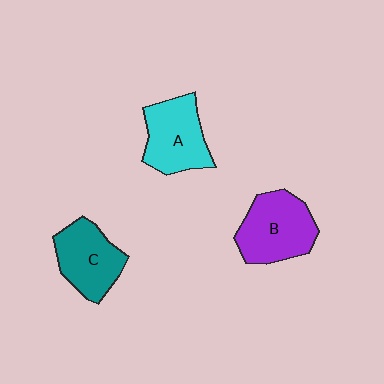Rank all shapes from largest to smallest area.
From largest to smallest: B (purple), A (cyan), C (teal).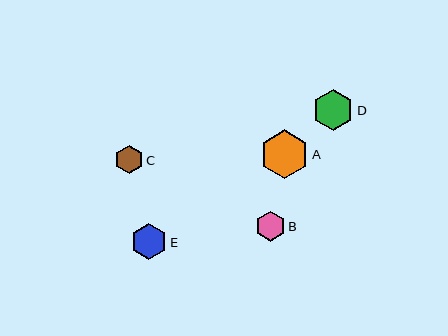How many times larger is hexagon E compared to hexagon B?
Hexagon E is approximately 1.2 times the size of hexagon B.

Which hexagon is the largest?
Hexagon A is the largest with a size of approximately 49 pixels.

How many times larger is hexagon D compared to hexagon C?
Hexagon D is approximately 1.5 times the size of hexagon C.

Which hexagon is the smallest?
Hexagon C is the smallest with a size of approximately 28 pixels.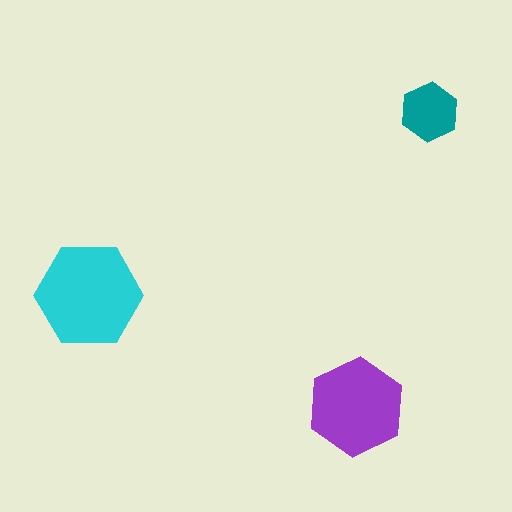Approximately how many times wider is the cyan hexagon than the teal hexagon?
About 2 times wider.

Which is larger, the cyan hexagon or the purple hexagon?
The cyan one.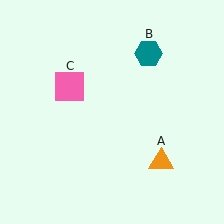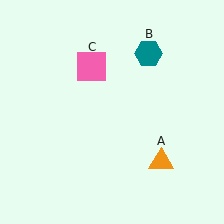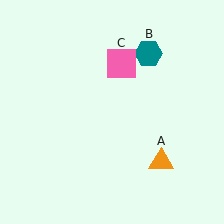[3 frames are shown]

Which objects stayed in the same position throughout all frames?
Orange triangle (object A) and teal hexagon (object B) remained stationary.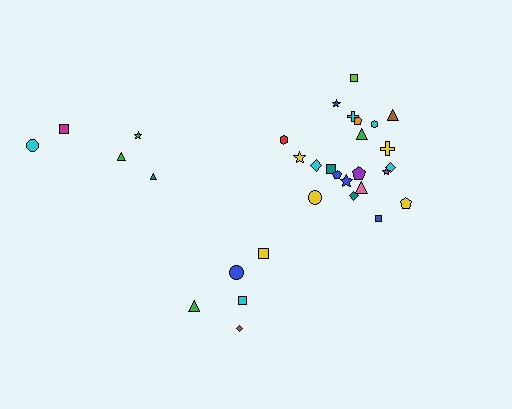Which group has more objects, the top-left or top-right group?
The top-right group.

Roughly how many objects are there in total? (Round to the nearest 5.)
Roughly 30 objects in total.